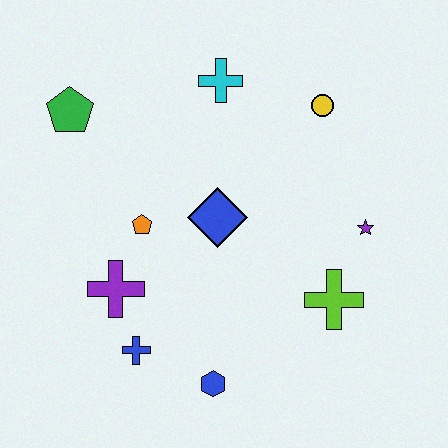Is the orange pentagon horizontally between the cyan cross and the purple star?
No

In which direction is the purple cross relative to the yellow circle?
The purple cross is to the left of the yellow circle.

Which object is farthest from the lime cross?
The green pentagon is farthest from the lime cross.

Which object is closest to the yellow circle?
The cyan cross is closest to the yellow circle.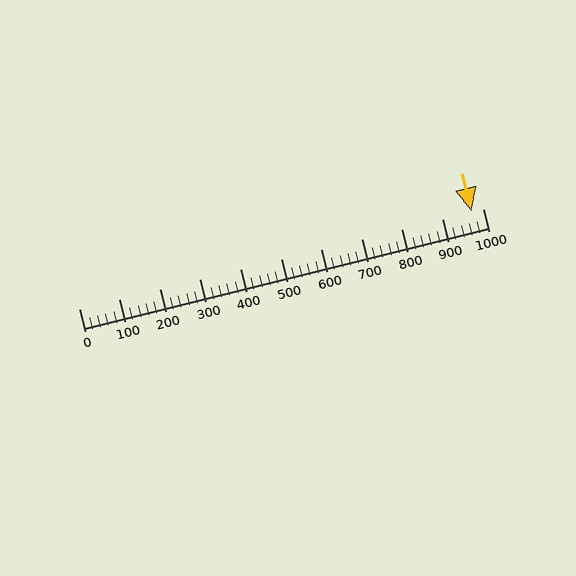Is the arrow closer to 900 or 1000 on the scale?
The arrow is closer to 1000.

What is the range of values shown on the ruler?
The ruler shows values from 0 to 1000.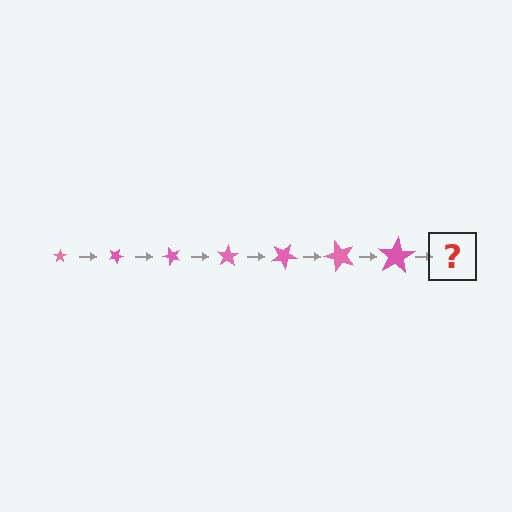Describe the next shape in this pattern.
It should be a star, larger than the previous one and rotated 175 degrees from the start.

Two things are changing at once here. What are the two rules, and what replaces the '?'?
The two rules are that the star grows larger each step and it rotates 25 degrees each step. The '?' should be a star, larger than the previous one and rotated 175 degrees from the start.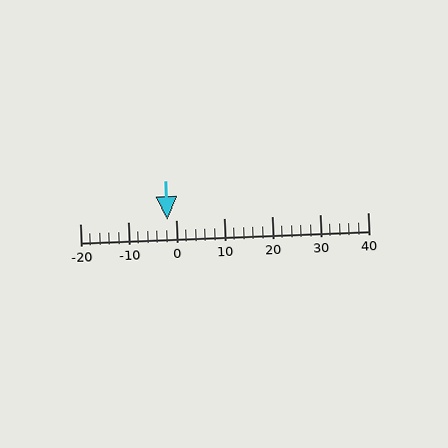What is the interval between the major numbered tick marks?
The major tick marks are spaced 10 units apart.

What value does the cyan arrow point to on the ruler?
The cyan arrow points to approximately -2.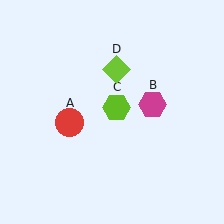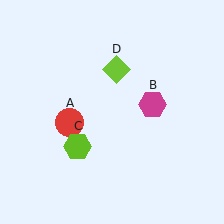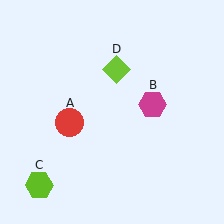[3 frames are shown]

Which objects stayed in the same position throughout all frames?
Red circle (object A) and magenta hexagon (object B) and lime diamond (object D) remained stationary.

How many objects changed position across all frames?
1 object changed position: lime hexagon (object C).